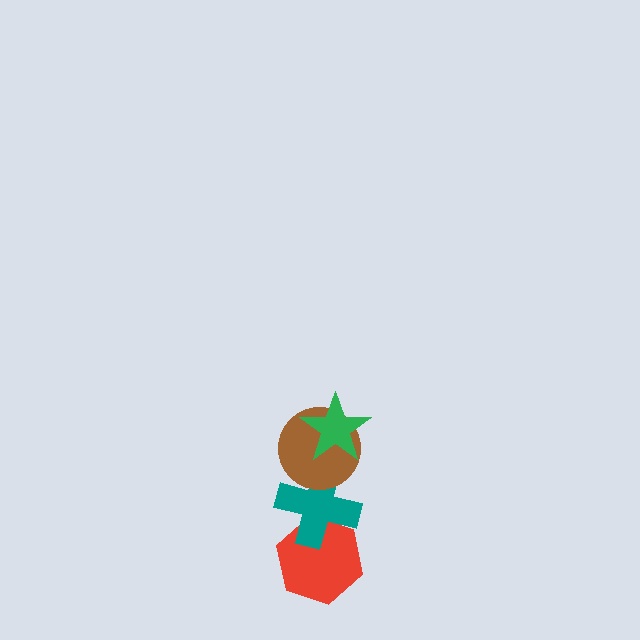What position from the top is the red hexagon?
The red hexagon is 4th from the top.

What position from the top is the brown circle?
The brown circle is 2nd from the top.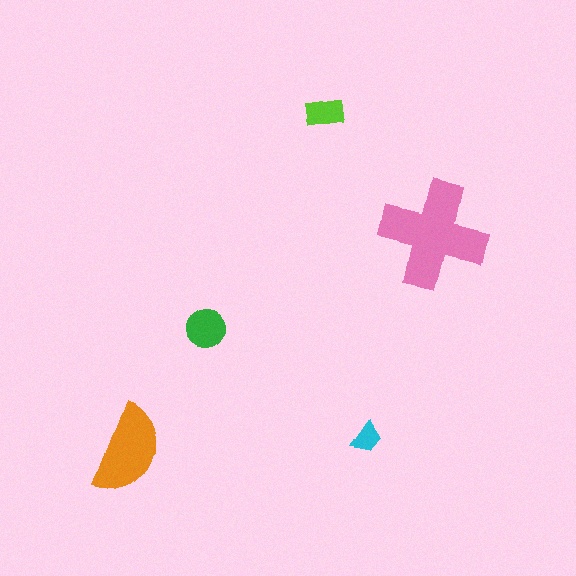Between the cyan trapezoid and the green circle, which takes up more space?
The green circle.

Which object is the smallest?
The cyan trapezoid.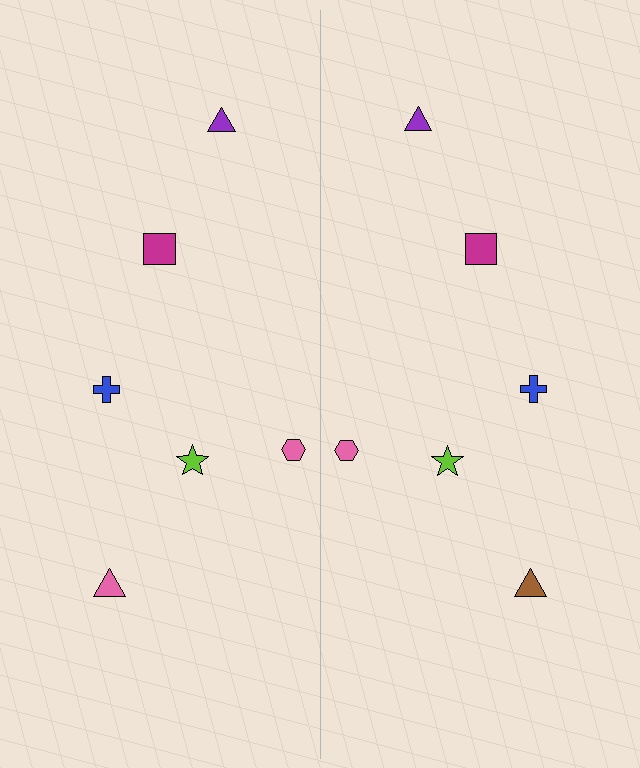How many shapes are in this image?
There are 12 shapes in this image.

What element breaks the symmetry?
The brown triangle on the right side breaks the symmetry — its mirror counterpart is pink.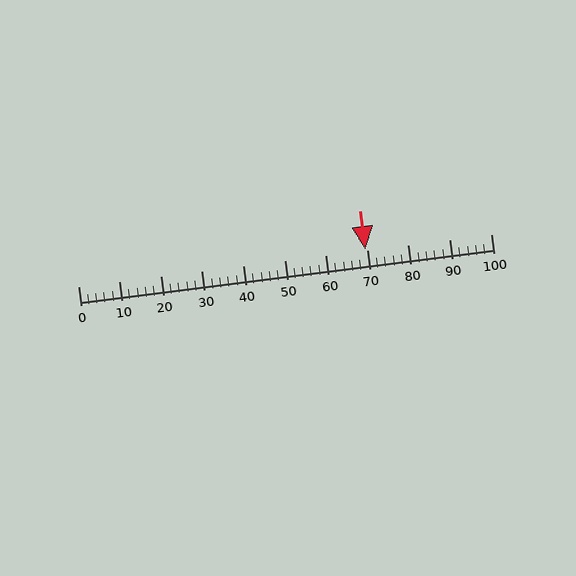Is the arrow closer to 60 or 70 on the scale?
The arrow is closer to 70.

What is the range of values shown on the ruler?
The ruler shows values from 0 to 100.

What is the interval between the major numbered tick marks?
The major tick marks are spaced 10 units apart.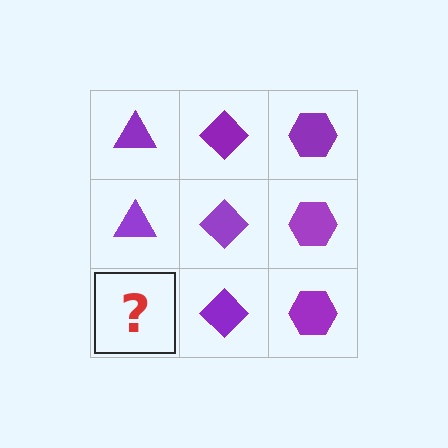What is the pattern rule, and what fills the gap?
The rule is that each column has a consistent shape. The gap should be filled with a purple triangle.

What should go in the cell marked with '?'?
The missing cell should contain a purple triangle.